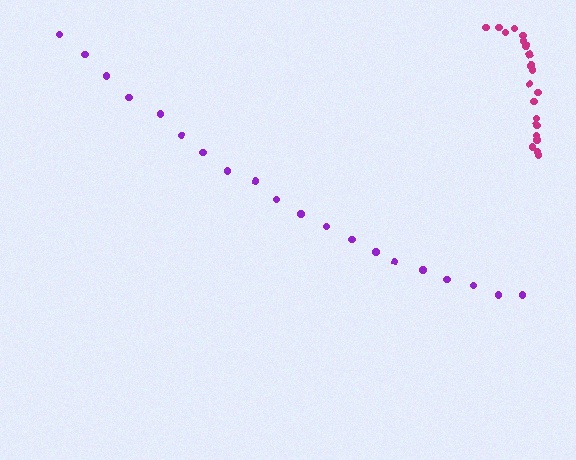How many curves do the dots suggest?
There are 2 distinct paths.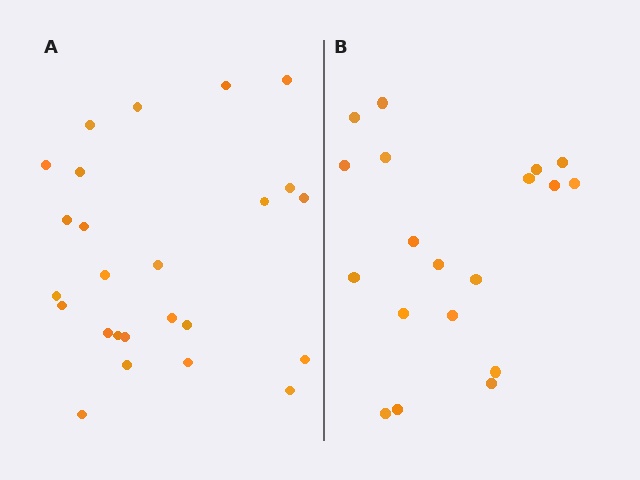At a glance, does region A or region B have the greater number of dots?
Region A (the left region) has more dots.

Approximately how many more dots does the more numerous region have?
Region A has about 6 more dots than region B.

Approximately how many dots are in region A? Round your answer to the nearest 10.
About 20 dots. (The exact count is 25, which rounds to 20.)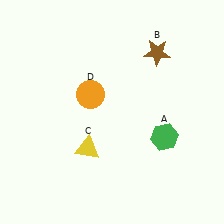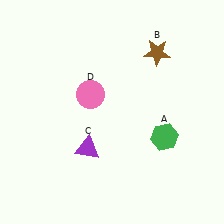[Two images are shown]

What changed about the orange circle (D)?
In Image 1, D is orange. In Image 2, it changed to pink.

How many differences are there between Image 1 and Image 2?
There are 2 differences between the two images.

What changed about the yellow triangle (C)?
In Image 1, C is yellow. In Image 2, it changed to purple.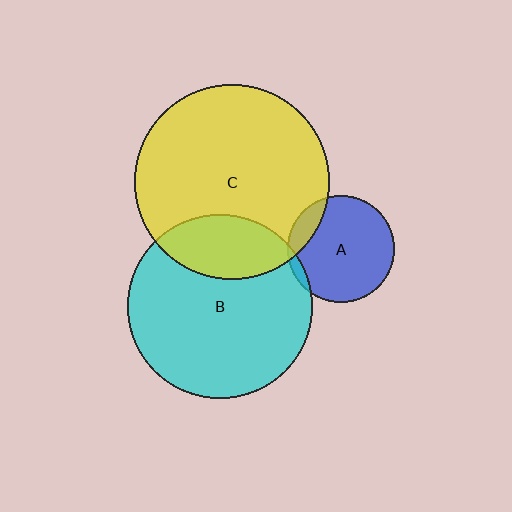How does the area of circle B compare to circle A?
Approximately 3.0 times.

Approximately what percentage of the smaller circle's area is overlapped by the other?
Approximately 5%.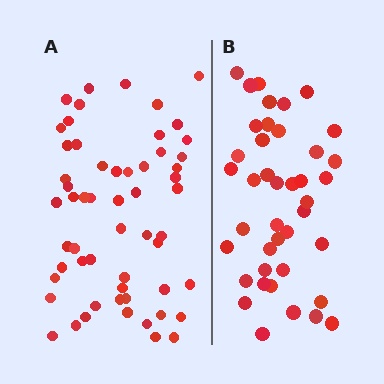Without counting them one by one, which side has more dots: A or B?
Region A (the left region) has more dots.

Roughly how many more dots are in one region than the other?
Region A has approximately 15 more dots than region B.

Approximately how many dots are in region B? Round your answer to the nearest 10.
About 40 dots. (The exact count is 41, which rounds to 40.)